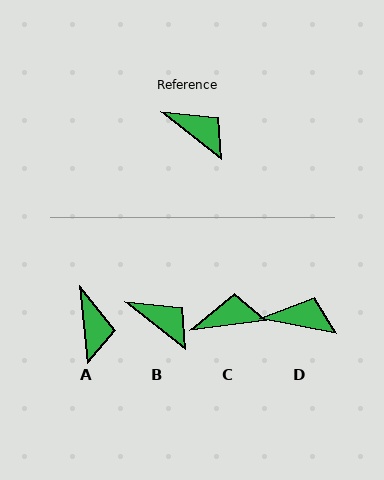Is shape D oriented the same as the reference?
No, it is off by about 27 degrees.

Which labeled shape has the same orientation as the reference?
B.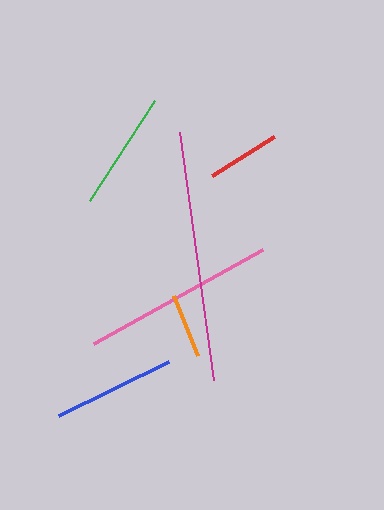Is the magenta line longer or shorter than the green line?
The magenta line is longer than the green line.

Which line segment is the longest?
The magenta line is the longest at approximately 250 pixels.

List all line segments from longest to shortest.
From longest to shortest: magenta, pink, blue, green, red, orange.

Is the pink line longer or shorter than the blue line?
The pink line is longer than the blue line.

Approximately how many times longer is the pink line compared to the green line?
The pink line is approximately 1.6 times the length of the green line.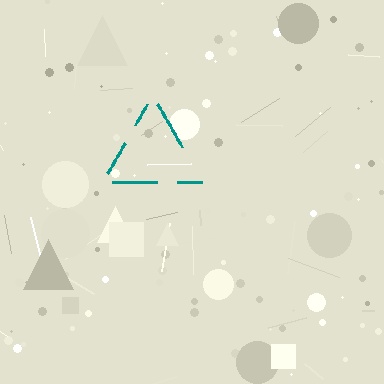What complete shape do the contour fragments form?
The contour fragments form a triangle.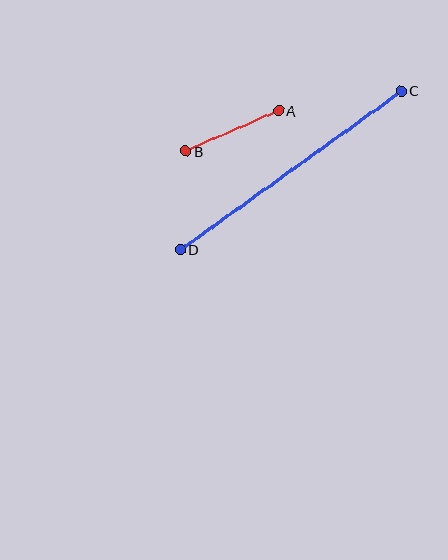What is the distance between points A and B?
The distance is approximately 101 pixels.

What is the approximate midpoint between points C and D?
The midpoint is at approximately (291, 170) pixels.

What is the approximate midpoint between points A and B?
The midpoint is at approximately (232, 131) pixels.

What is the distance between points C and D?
The distance is approximately 272 pixels.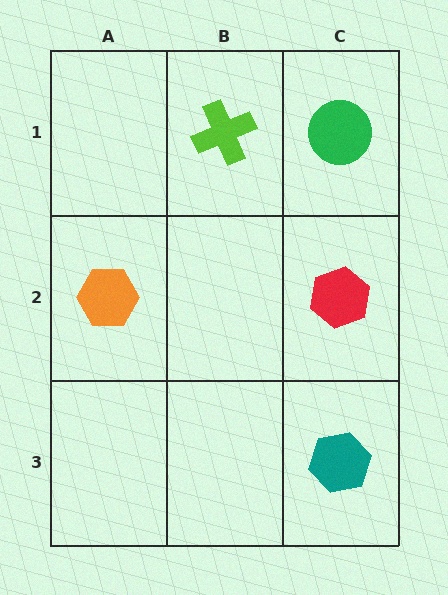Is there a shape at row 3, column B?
No, that cell is empty.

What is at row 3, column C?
A teal hexagon.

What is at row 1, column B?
A lime cross.